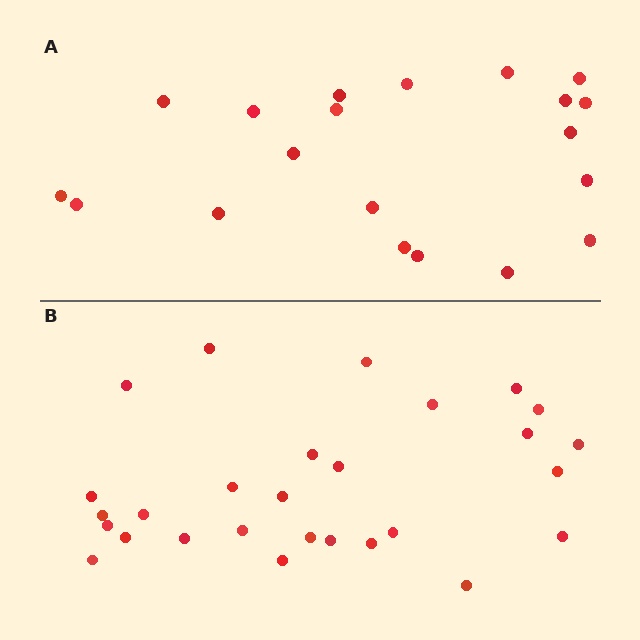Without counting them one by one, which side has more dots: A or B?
Region B (the bottom region) has more dots.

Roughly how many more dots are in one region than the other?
Region B has roughly 8 or so more dots than region A.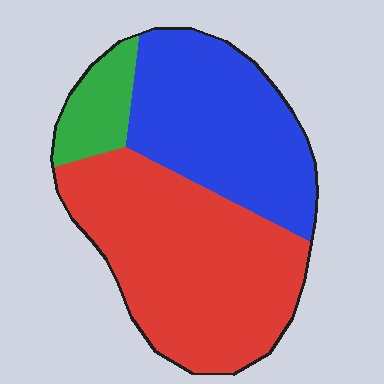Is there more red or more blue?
Red.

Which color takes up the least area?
Green, at roughly 10%.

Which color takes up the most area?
Red, at roughly 50%.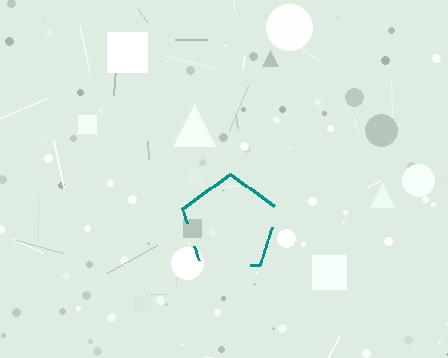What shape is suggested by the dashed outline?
The dashed outline suggests a pentagon.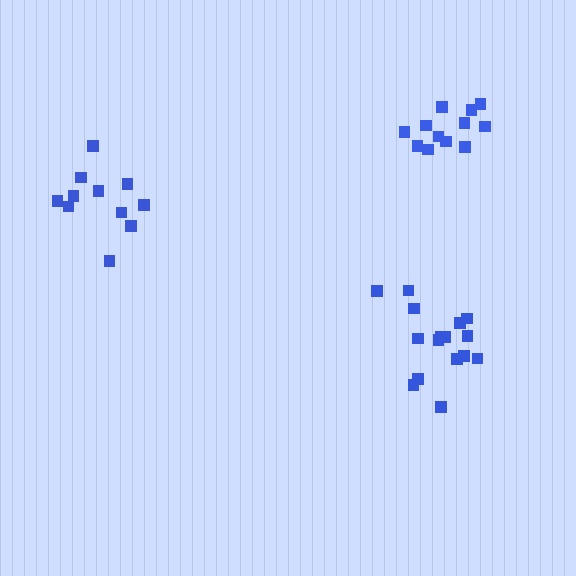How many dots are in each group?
Group 1: 16 dots, Group 2: 11 dots, Group 3: 12 dots (39 total).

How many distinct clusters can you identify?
There are 3 distinct clusters.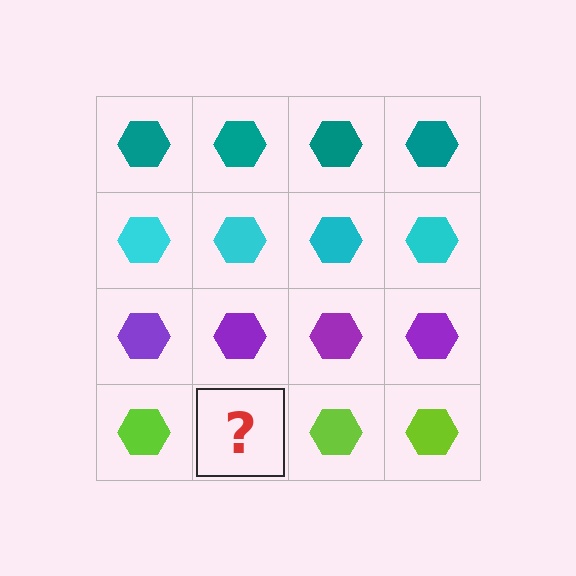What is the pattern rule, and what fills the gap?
The rule is that each row has a consistent color. The gap should be filled with a lime hexagon.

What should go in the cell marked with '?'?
The missing cell should contain a lime hexagon.